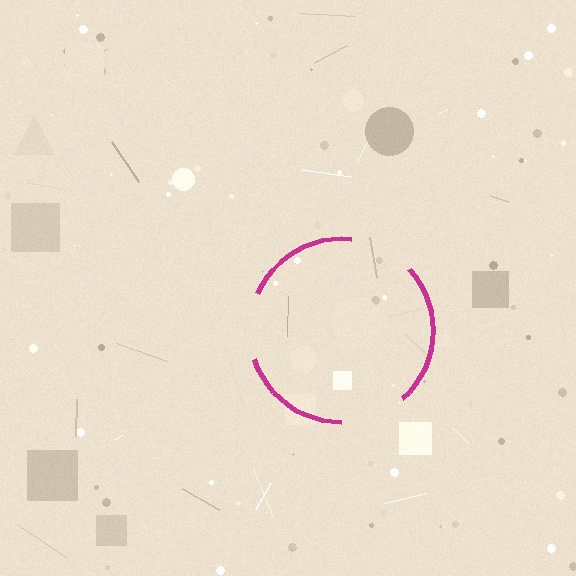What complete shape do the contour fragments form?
The contour fragments form a circle.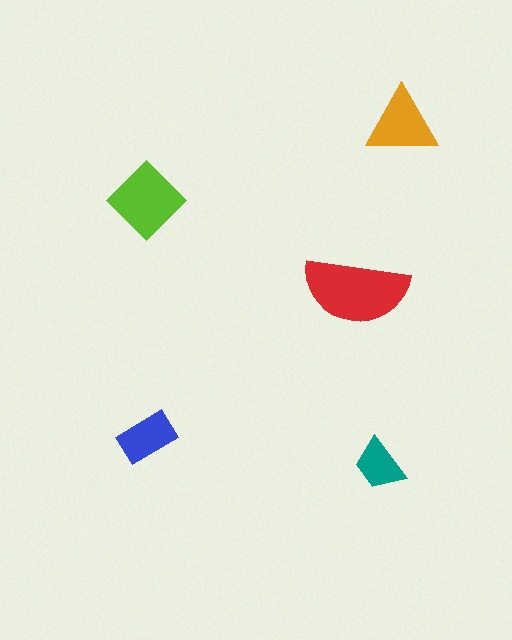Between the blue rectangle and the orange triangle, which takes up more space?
The orange triangle.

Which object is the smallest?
The teal trapezoid.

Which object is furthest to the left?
The lime diamond is leftmost.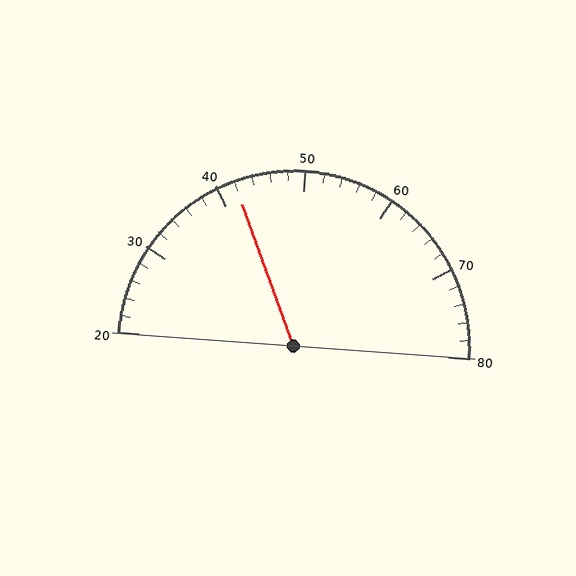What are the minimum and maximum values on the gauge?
The gauge ranges from 20 to 80.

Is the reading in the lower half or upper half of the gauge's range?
The reading is in the lower half of the range (20 to 80).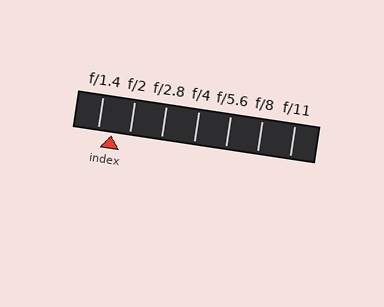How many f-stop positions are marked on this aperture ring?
There are 7 f-stop positions marked.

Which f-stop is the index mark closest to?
The index mark is closest to f/1.4.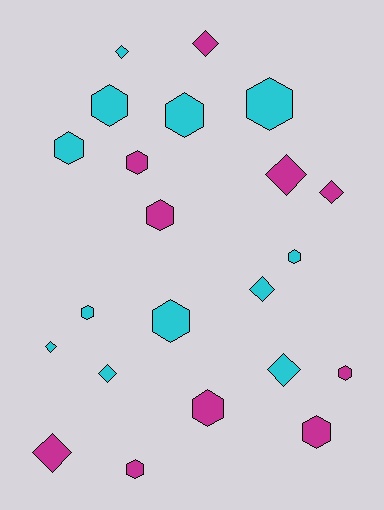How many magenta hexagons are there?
There are 6 magenta hexagons.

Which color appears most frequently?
Cyan, with 12 objects.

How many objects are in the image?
There are 22 objects.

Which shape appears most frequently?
Hexagon, with 13 objects.